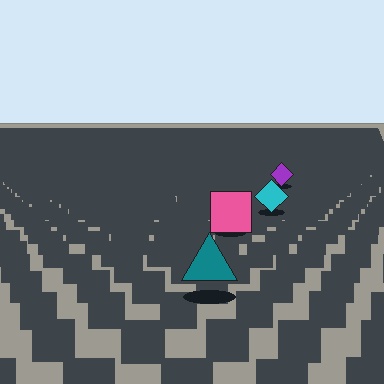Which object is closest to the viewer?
The teal triangle is closest. The texture marks near it are larger and more spread out.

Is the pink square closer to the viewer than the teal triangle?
No. The teal triangle is closer — you can tell from the texture gradient: the ground texture is coarser near it.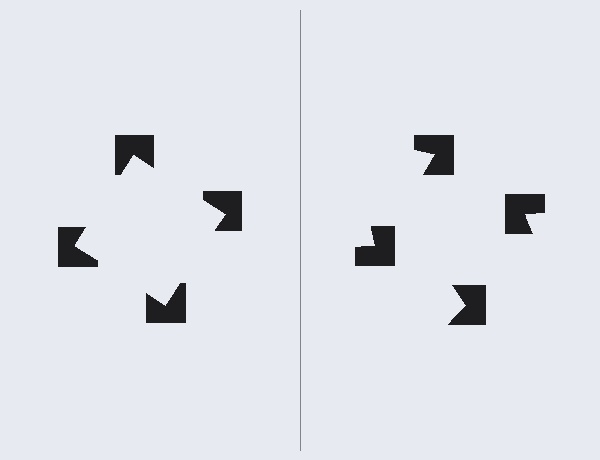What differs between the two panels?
The notched squares are positioned identically on both sides; only the wedge orientations differ. On the left they align to a square; on the right they are misaligned.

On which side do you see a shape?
An illusory square appears on the left side. On the right side the wedge cuts are rotated, so no coherent shape forms.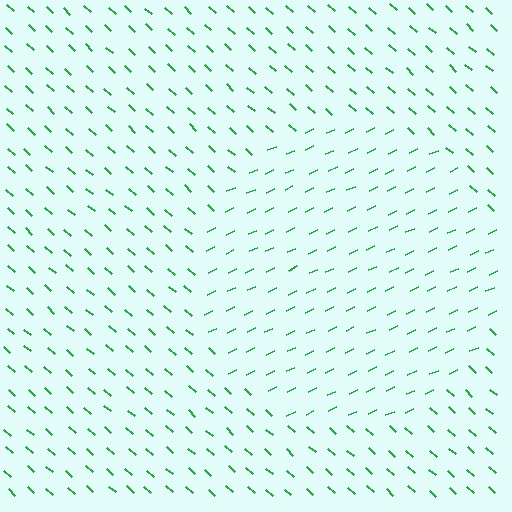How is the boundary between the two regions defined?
The boundary is defined purely by a change in line orientation (approximately 67 degrees difference). All lines are the same color and thickness.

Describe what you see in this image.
The image is filled with small green line segments. A circle region in the image has lines oriented differently from the surrounding lines, creating a visible texture boundary.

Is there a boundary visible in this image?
Yes, there is a texture boundary formed by a change in line orientation.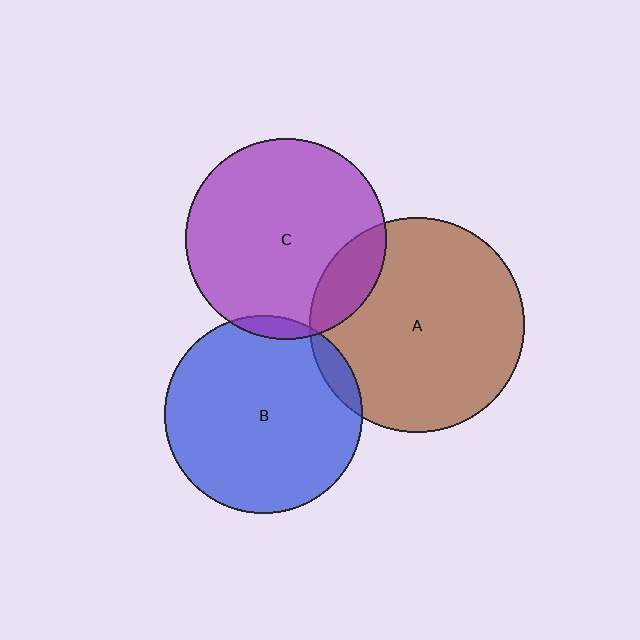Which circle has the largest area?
Circle A (brown).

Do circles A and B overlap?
Yes.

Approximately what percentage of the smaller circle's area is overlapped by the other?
Approximately 5%.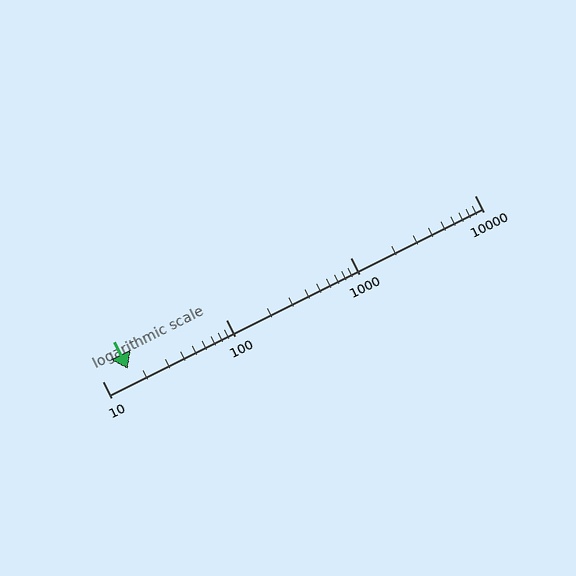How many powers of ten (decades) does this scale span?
The scale spans 3 decades, from 10 to 10000.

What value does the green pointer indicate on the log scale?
The pointer indicates approximately 16.